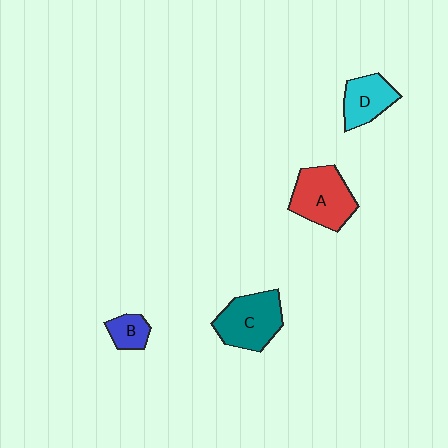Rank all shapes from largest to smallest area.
From largest to smallest: A (red), C (teal), D (cyan), B (blue).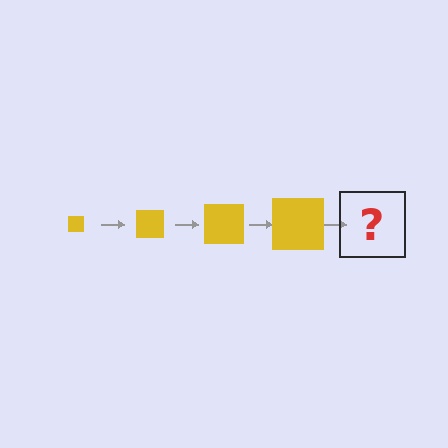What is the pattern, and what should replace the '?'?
The pattern is that the square gets progressively larger each step. The '?' should be a yellow square, larger than the previous one.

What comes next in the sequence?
The next element should be a yellow square, larger than the previous one.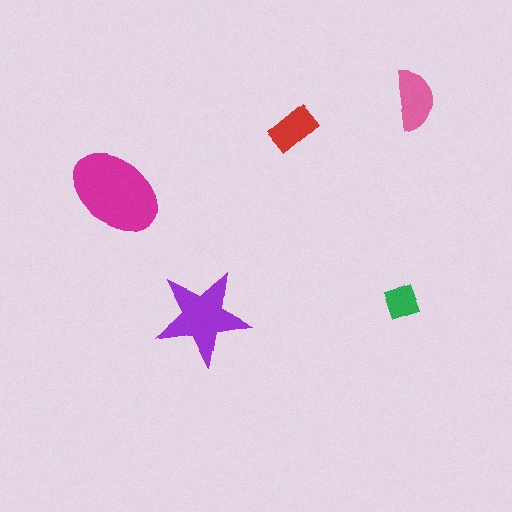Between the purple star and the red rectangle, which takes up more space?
The purple star.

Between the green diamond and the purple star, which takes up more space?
The purple star.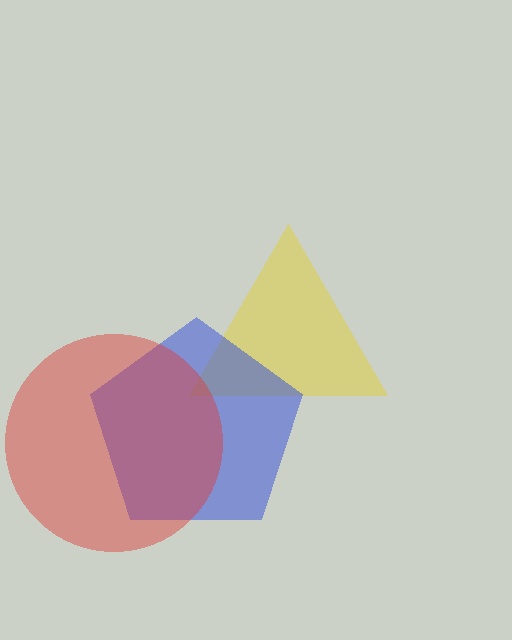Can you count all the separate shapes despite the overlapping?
Yes, there are 3 separate shapes.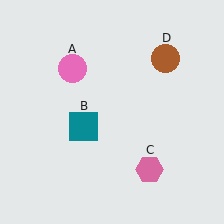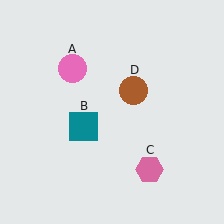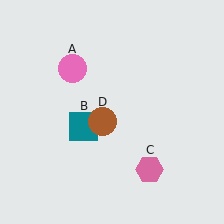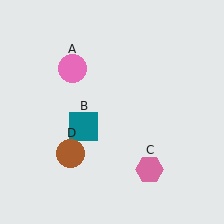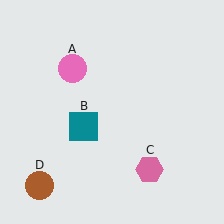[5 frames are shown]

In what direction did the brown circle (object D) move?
The brown circle (object D) moved down and to the left.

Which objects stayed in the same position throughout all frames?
Pink circle (object A) and teal square (object B) and pink hexagon (object C) remained stationary.